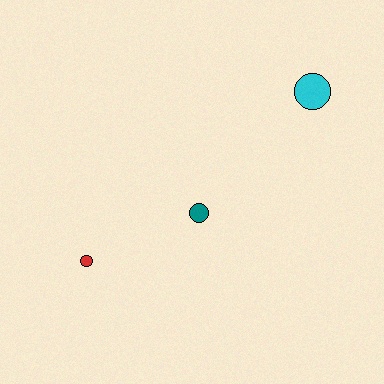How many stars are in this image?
There are no stars.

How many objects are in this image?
There are 3 objects.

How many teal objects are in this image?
There is 1 teal object.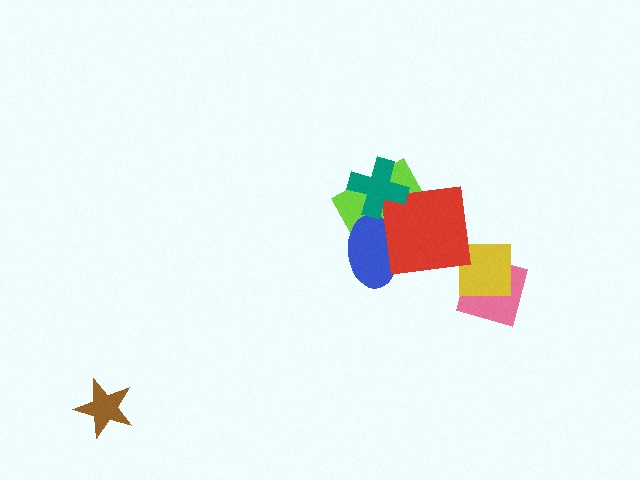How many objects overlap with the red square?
2 objects overlap with the red square.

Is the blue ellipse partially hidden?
Yes, it is partially covered by another shape.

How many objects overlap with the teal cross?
1 object overlaps with the teal cross.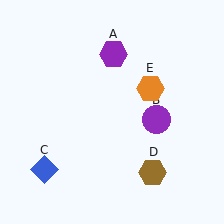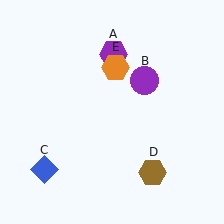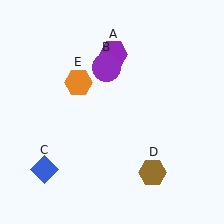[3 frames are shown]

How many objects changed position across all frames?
2 objects changed position: purple circle (object B), orange hexagon (object E).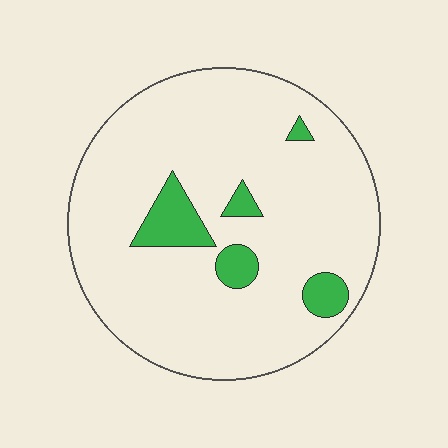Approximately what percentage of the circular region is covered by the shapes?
Approximately 10%.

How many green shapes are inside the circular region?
5.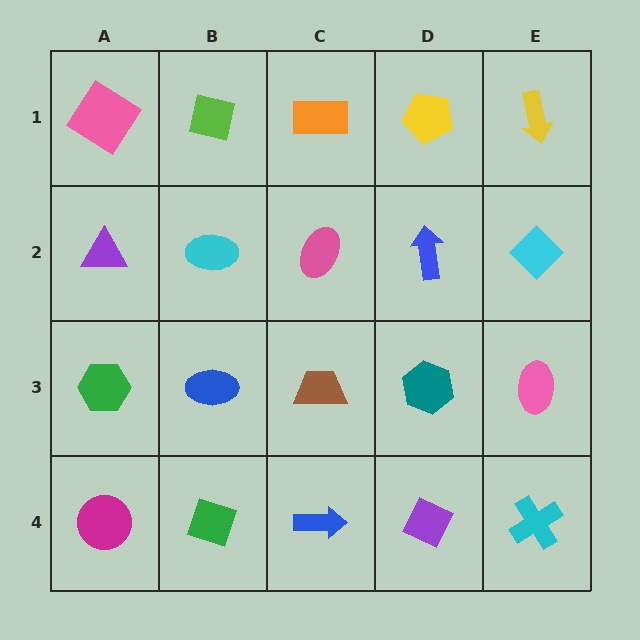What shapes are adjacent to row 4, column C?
A brown trapezoid (row 3, column C), a green diamond (row 4, column B), a purple diamond (row 4, column D).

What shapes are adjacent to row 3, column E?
A cyan diamond (row 2, column E), a cyan cross (row 4, column E), a teal hexagon (row 3, column D).